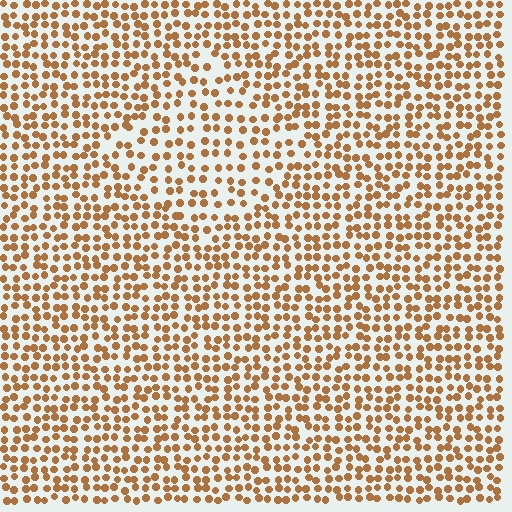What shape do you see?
I see a diamond.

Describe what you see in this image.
The image contains small brown elements arranged at two different densities. A diamond-shaped region is visible where the elements are less densely packed than the surrounding area.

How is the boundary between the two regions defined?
The boundary is defined by a change in element density (approximately 1.5x ratio). All elements are the same color, size, and shape.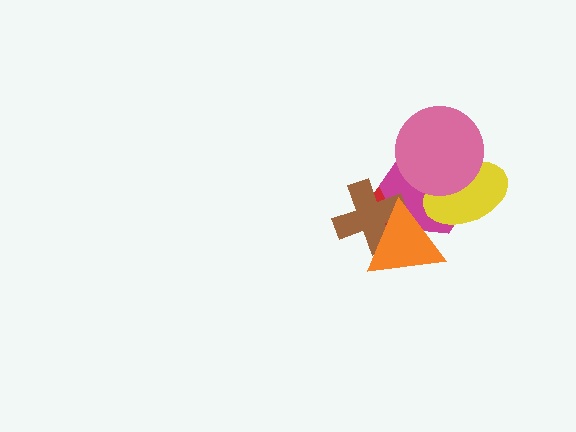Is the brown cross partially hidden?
Yes, it is partially covered by another shape.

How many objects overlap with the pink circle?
3 objects overlap with the pink circle.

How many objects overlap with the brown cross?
3 objects overlap with the brown cross.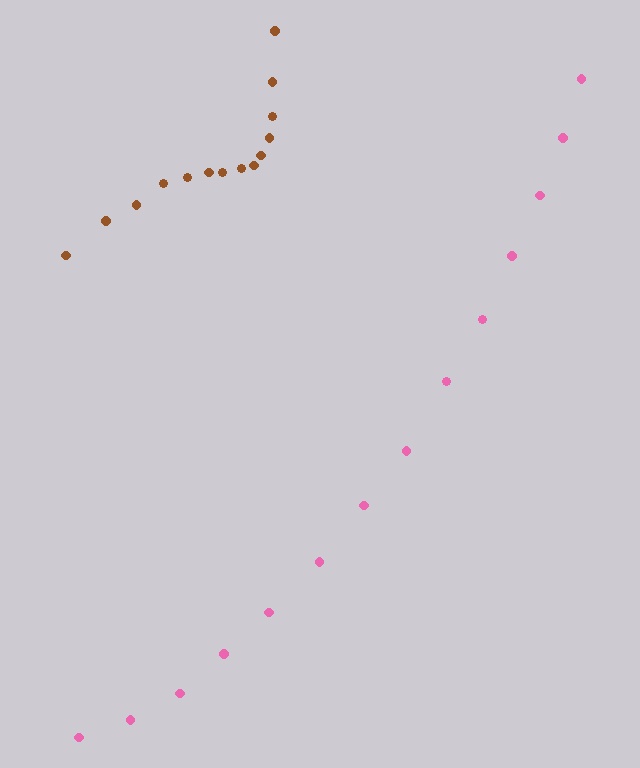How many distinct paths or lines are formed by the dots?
There are 2 distinct paths.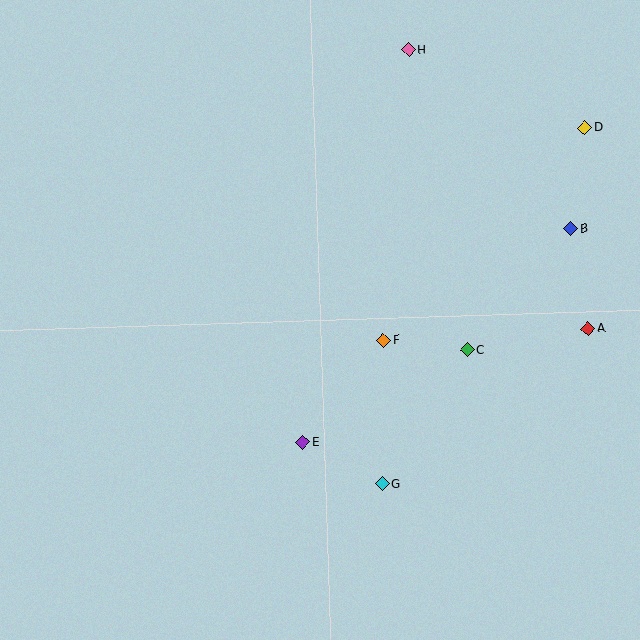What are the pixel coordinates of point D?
Point D is at (585, 128).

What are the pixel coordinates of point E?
Point E is at (303, 442).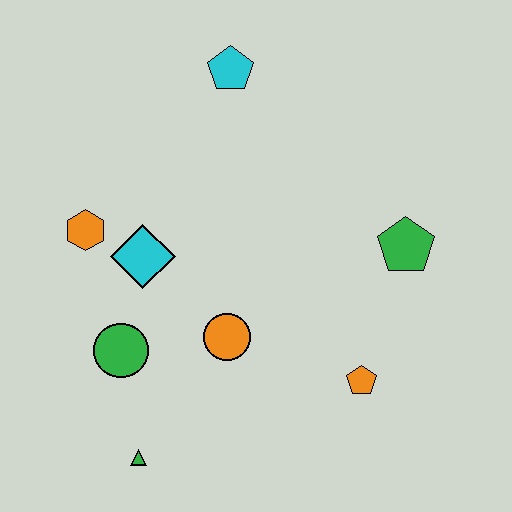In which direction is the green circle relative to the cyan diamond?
The green circle is below the cyan diamond.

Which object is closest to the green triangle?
The green circle is closest to the green triangle.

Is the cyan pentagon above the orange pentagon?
Yes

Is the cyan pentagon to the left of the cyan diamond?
No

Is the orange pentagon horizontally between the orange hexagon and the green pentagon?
Yes